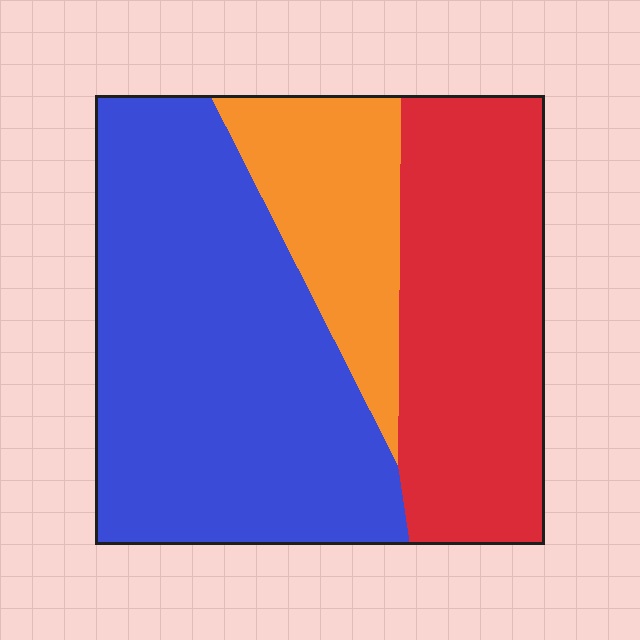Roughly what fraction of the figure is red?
Red covers roughly 30% of the figure.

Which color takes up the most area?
Blue, at roughly 50%.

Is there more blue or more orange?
Blue.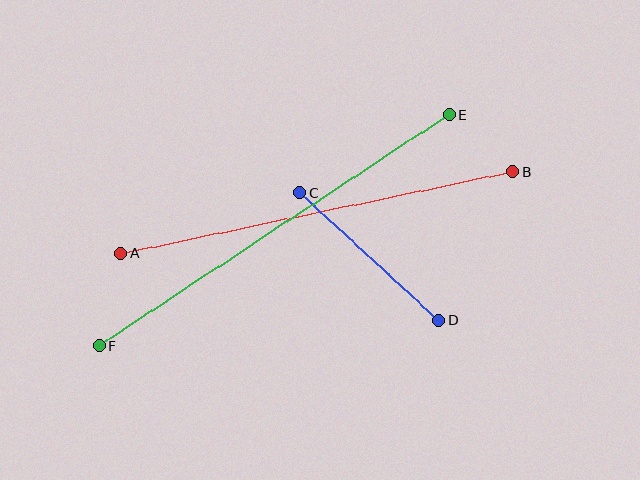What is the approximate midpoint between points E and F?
The midpoint is at approximately (274, 230) pixels.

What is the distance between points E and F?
The distance is approximately 419 pixels.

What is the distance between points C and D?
The distance is approximately 189 pixels.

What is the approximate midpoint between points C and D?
The midpoint is at approximately (369, 256) pixels.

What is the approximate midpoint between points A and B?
The midpoint is at approximately (317, 213) pixels.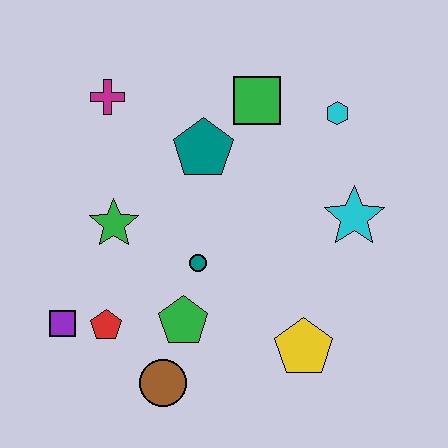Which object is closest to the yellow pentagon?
The green pentagon is closest to the yellow pentagon.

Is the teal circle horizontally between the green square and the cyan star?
No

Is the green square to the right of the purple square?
Yes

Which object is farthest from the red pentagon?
The cyan hexagon is farthest from the red pentagon.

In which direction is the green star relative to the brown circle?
The green star is above the brown circle.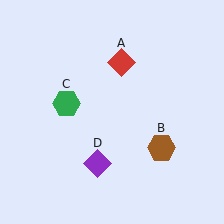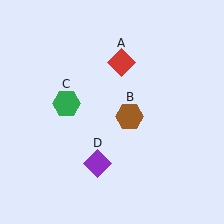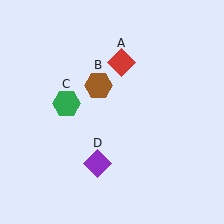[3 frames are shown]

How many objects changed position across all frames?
1 object changed position: brown hexagon (object B).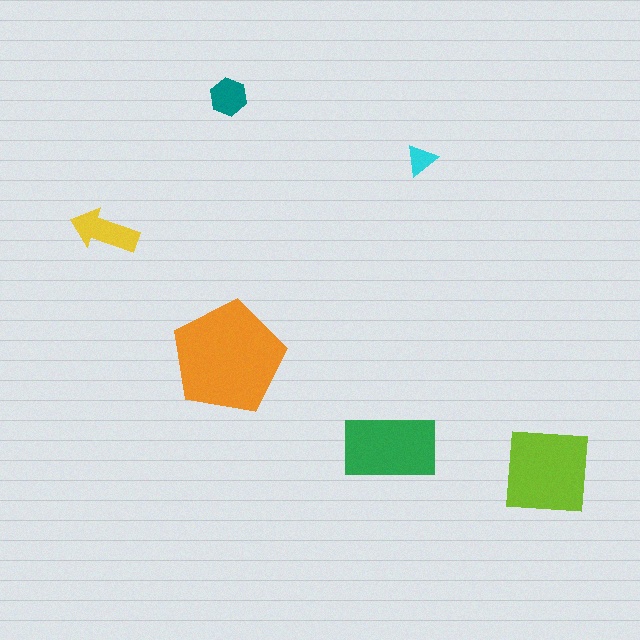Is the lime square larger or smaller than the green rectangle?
Larger.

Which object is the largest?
The orange pentagon.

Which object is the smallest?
The cyan triangle.